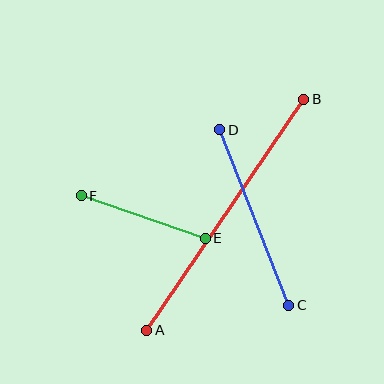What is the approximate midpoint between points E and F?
The midpoint is at approximately (143, 217) pixels.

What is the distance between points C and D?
The distance is approximately 189 pixels.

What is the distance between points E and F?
The distance is approximately 131 pixels.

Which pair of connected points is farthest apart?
Points A and B are farthest apart.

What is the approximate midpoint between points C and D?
The midpoint is at approximately (254, 217) pixels.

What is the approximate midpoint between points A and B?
The midpoint is at approximately (225, 215) pixels.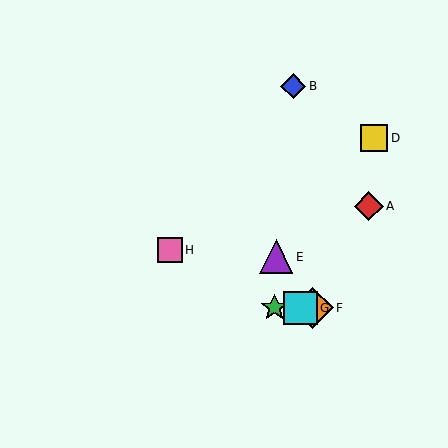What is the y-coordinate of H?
Object H is at y≈250.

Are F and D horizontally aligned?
No, F is at y≈308 and D is at y≈138.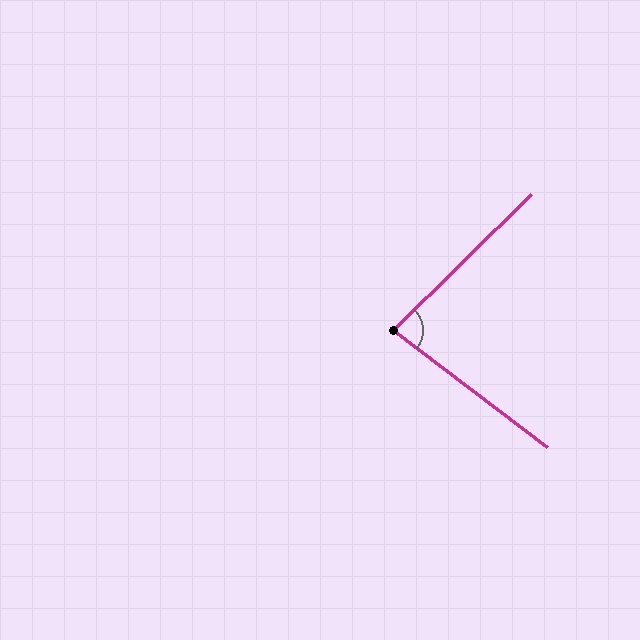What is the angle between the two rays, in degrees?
Approximately 82 degrees.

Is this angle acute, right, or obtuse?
It is acute.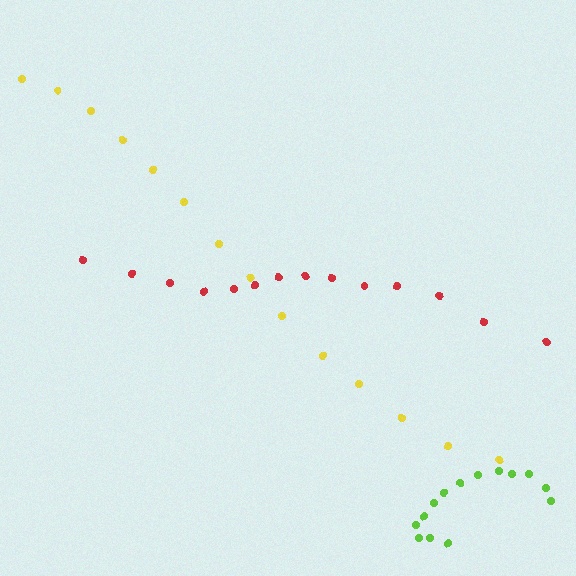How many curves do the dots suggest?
There are 3 distinct paths.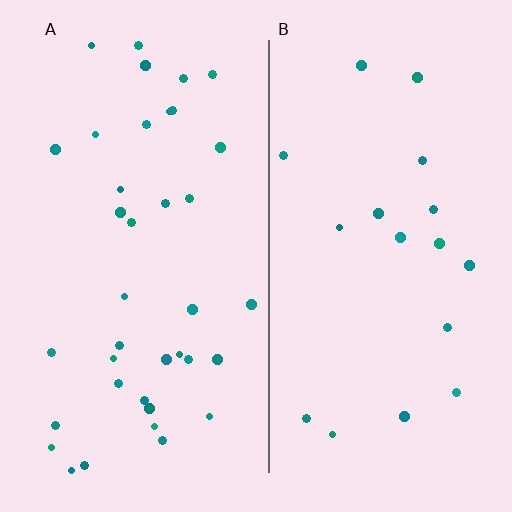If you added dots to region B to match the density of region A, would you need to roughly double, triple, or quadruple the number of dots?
Approximately double.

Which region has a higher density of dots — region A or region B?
A (the left).